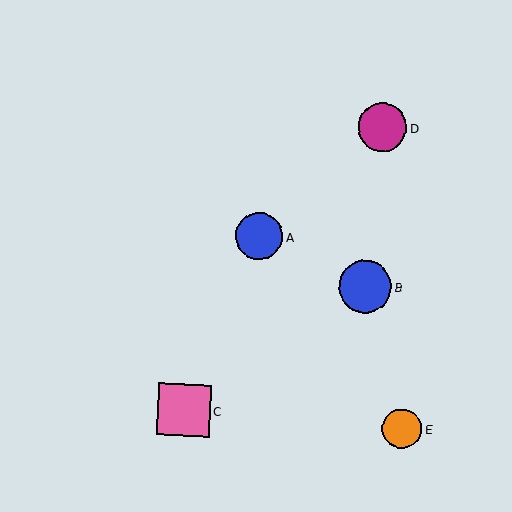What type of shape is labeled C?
Shape C is a pink square.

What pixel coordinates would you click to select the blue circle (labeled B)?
Click at (365, 287) to select the blue circle B.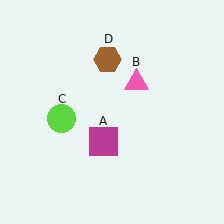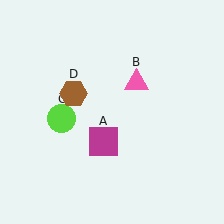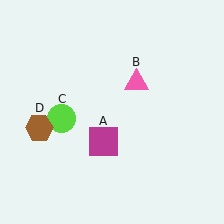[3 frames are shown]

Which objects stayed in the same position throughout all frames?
Magenta square (object A) and pink triangle (object B) and lime circle (object C) remained stationary.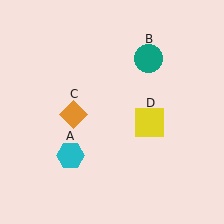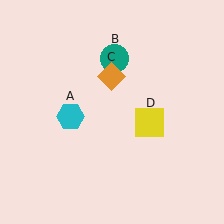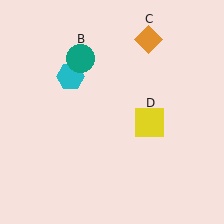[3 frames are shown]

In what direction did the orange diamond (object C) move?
The orange diamond (object C) moved up and to the right.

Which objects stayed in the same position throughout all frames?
Yellow square (object D) remained stationary.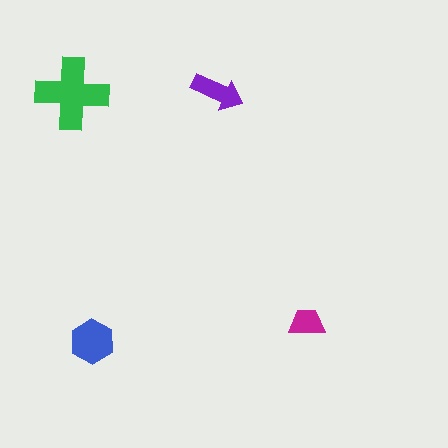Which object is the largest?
The green cross.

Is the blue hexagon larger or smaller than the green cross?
Smaller.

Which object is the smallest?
The magenta trapezoid.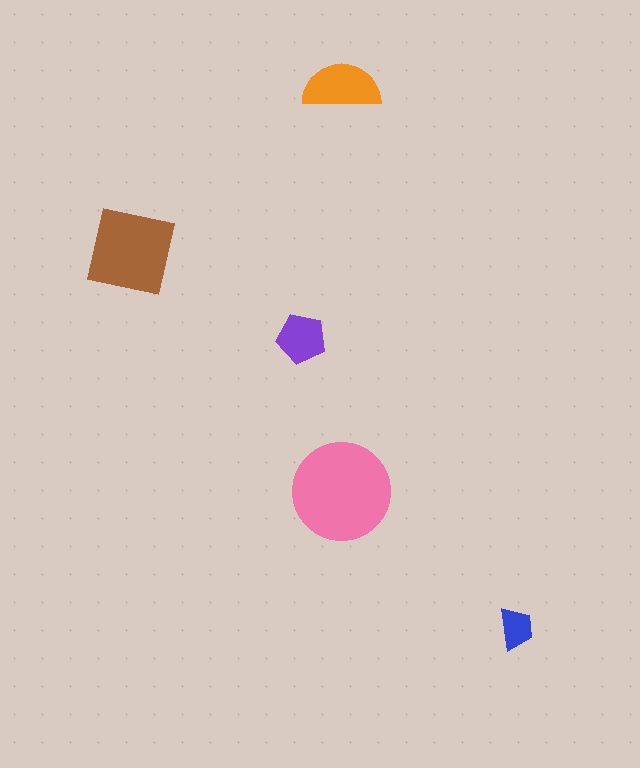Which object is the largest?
The pink circle.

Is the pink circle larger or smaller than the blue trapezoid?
Larger.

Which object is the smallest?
The blue trapezoid.